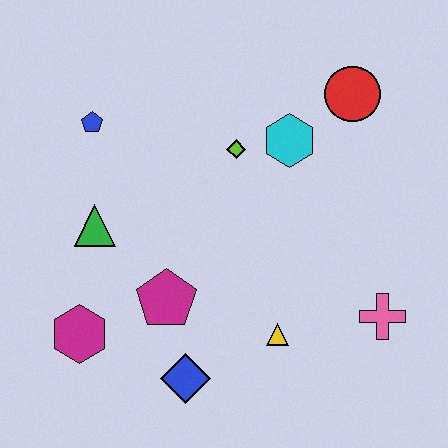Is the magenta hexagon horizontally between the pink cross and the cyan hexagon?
No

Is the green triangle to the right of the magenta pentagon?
No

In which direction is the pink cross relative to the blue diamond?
The pink cross is to the right of the blue diamond.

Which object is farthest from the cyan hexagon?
The magenta hexagon is farthest from the cyan hexagon.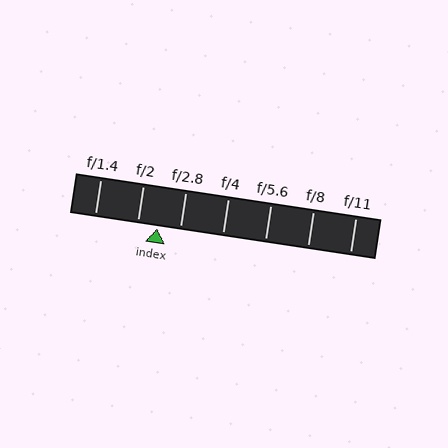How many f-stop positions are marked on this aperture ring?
There are 7 f-stop positions marked.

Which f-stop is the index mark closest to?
The index mark is closest to f/2.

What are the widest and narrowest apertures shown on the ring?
The widest aperture shown is f/1.4 and the narrowest is f/11.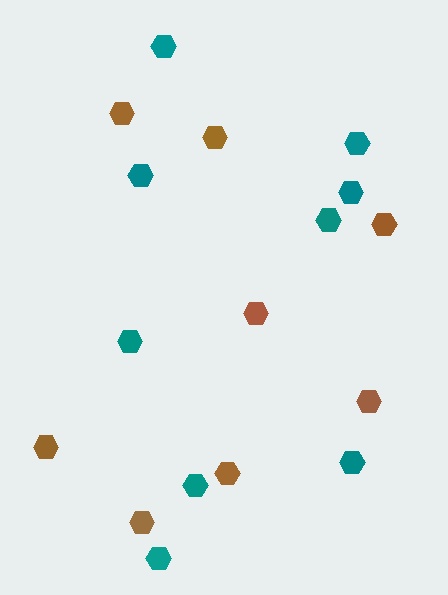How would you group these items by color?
There are 2 groups: one group of brown hexagons (8) and one group of teal hexagons (9).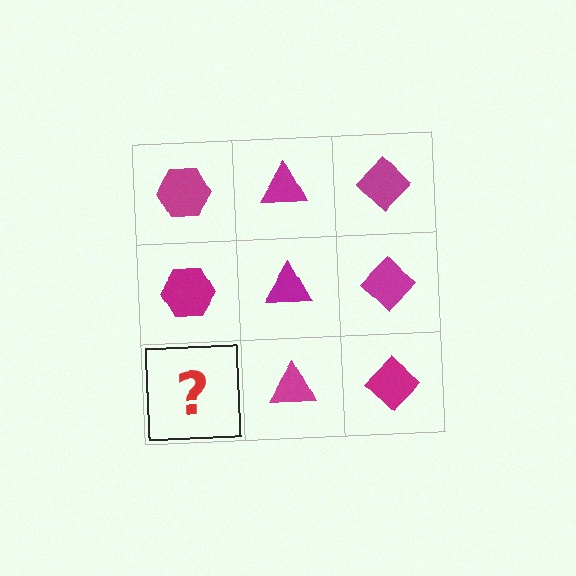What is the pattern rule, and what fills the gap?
The rule is that each column has a consistent shape. The gap should be filled with a magenta hexagon.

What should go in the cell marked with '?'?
The missing cell should contain a magenta hexagon.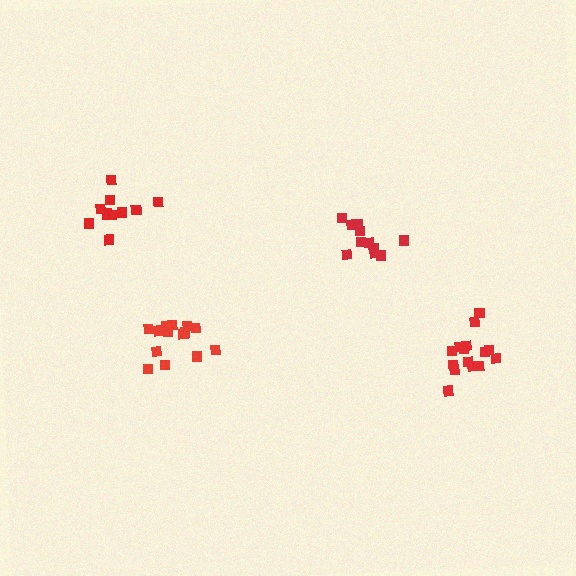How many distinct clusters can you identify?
There are 4 distinct clusters.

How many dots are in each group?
Group 1: 12 dots, Group 2: 10 dots, Group 3: 15 dots, Group 4: 15 dots (52 total).